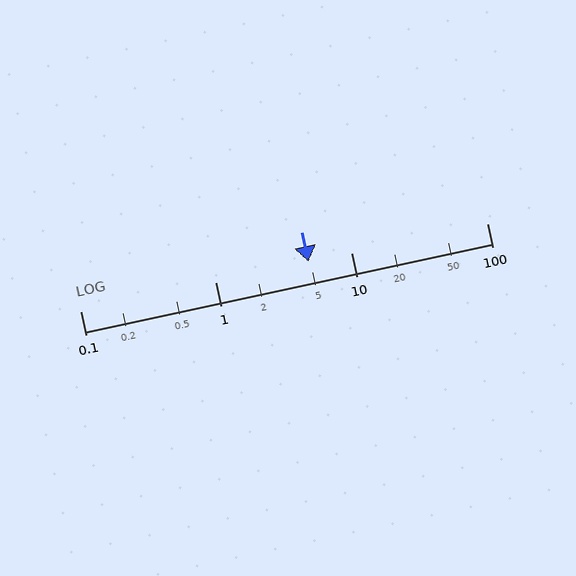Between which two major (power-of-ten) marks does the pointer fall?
The pointer is between 1 and 10.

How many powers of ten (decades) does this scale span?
The scale spans 3 decades, from 0.1 to 100.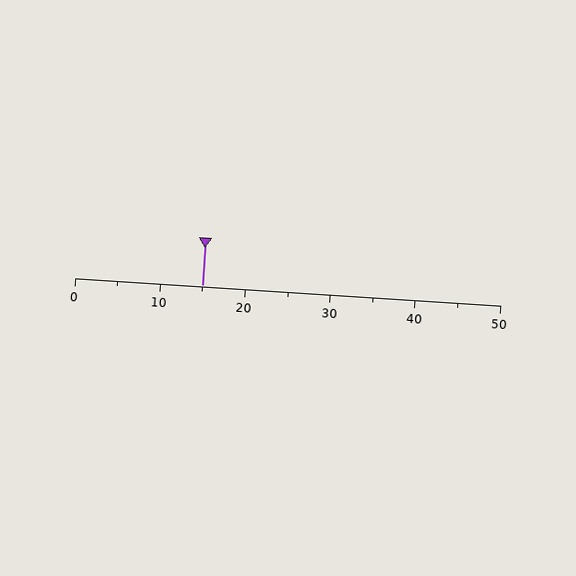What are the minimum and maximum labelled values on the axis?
The axis runs from 0 to 50.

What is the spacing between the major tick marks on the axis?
The major ticks are spaced 10 apart.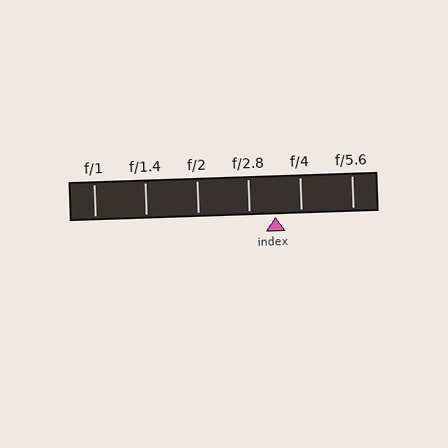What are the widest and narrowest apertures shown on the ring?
The widest aperture shown is f/1 and the narrowest is f/5.6.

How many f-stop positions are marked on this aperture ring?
There are 6 f-stop positions marked.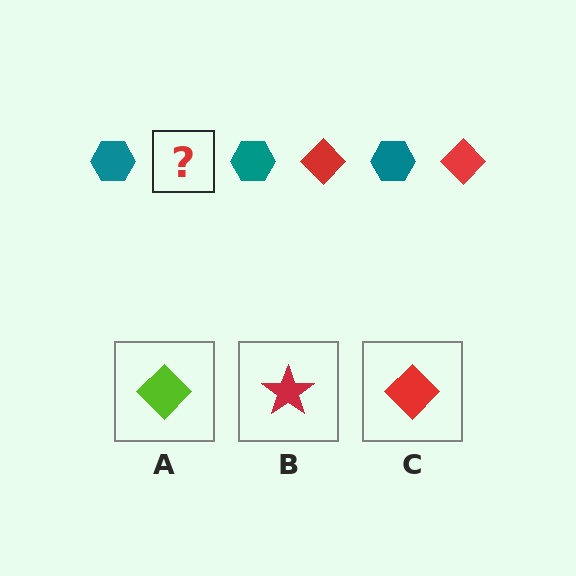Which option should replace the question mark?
Option C.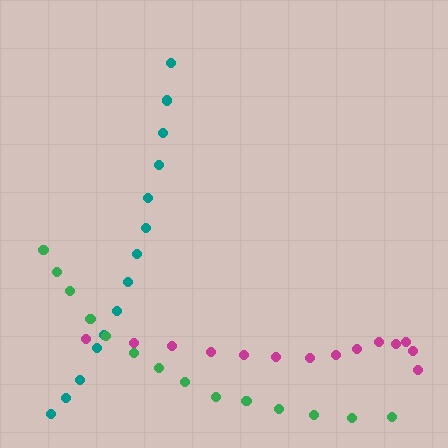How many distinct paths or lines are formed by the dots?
There are 3 distinct paths.